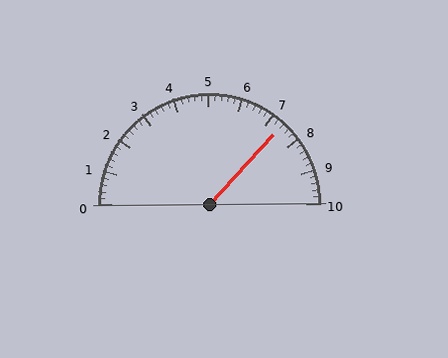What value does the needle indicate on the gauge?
The needle indicates approximately 7.4.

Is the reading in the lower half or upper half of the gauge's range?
The reading is in the upper half of the range (0 to 10).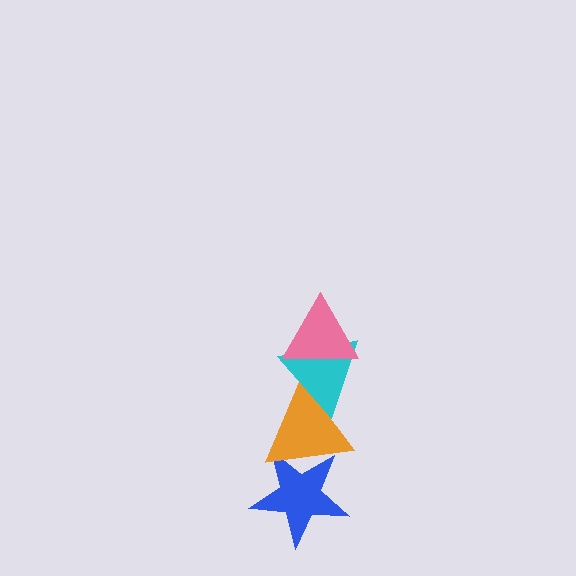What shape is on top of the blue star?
The orange triangle is on top of the blue star.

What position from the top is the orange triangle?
The orange triangle is 3rd from the top.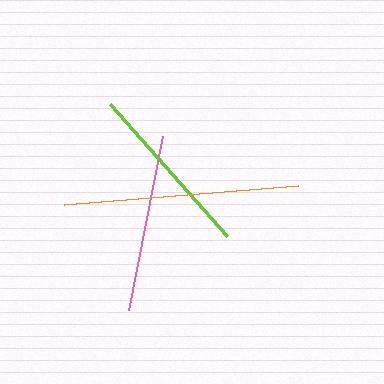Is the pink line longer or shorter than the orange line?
The orange line is longer than the pink line.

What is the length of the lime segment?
The lime segment is approximately 176 pixels long.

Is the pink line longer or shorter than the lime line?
The pink line is longer than the lime line.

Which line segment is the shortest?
The lime line is the shortest at approximately 176 pixels.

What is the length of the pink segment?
The pink segment is approximately 177 pixels long.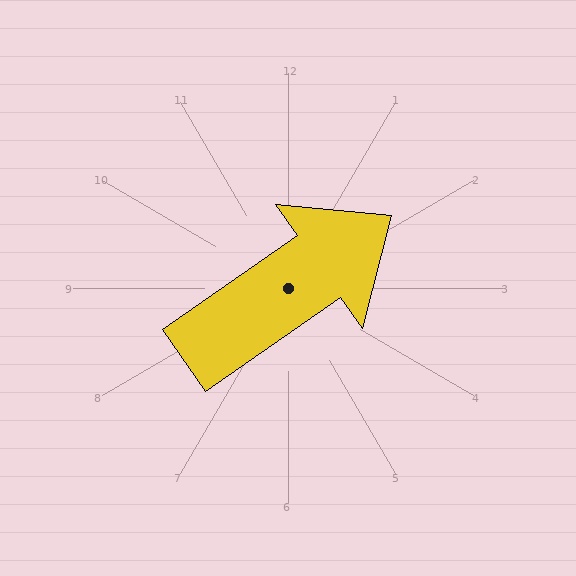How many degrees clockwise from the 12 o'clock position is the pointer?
Approximately 55 degrees.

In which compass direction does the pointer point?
Northeast.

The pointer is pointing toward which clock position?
Roughly 2 o'clock.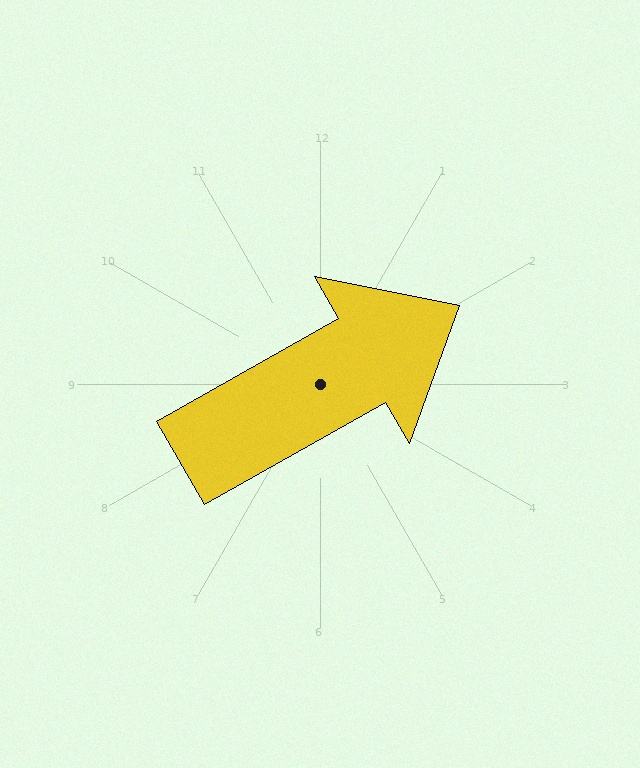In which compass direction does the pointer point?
Northeast.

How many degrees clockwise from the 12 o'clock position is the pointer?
Approximately 61 degrees.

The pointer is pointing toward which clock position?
Roughly 2 o'clock.